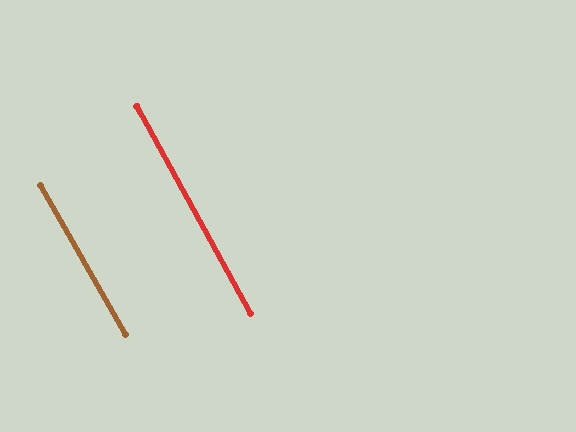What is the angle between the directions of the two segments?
Approximately 1 degree.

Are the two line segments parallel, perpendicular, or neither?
Parallel — their directions differ by only 1.0°.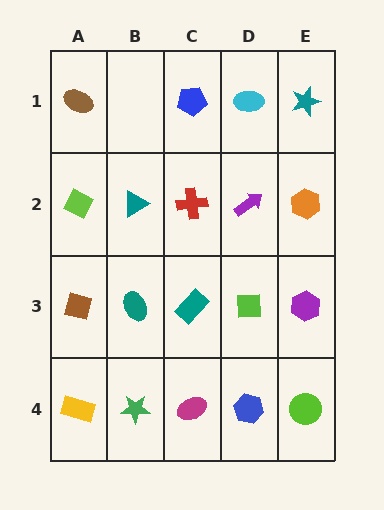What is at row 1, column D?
A cyan ellipse.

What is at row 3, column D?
A lime square.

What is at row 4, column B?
A green star.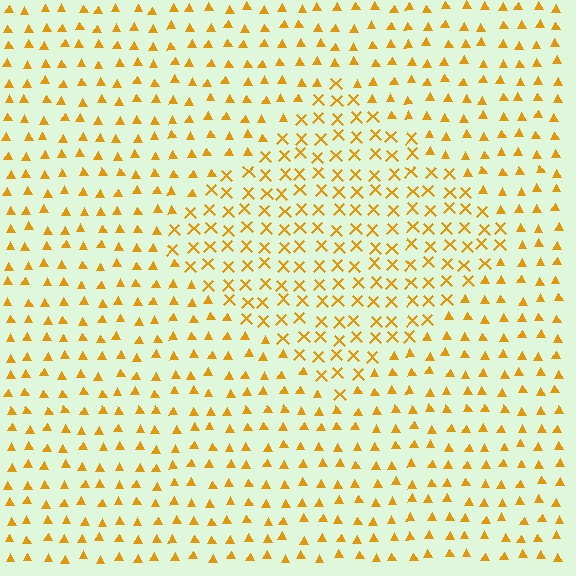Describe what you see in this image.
The image is filled with small orange elements arranged in a uniform grid. A diamond-shaped region contains X marks, while the surrounding area contains triangles. The boundary is defined purely by the change in element shape.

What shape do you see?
I see a diamond.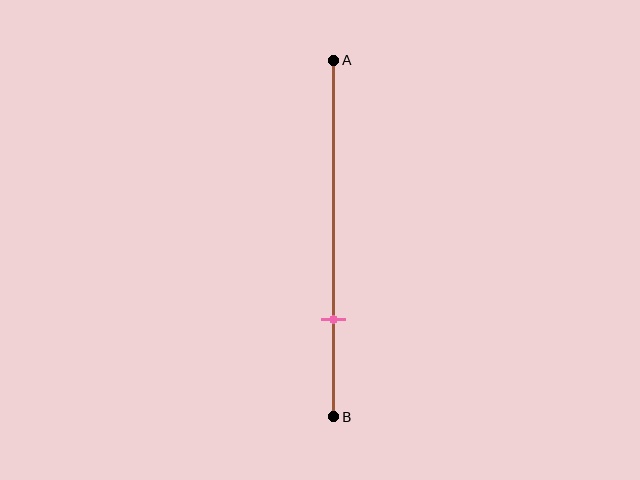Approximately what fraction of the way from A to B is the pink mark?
The pink mark is approximately 75% of the way from A to B.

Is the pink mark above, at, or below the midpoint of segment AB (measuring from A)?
The pink mark is below the midpoint of segment AB.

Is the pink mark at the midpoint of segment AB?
No, the mark is at about 75% from A, not at the 50% midpoint.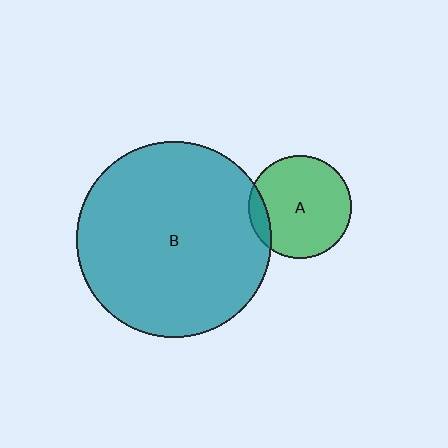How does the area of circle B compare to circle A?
Approximately 3.6 times.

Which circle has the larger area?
Circle B (teal).